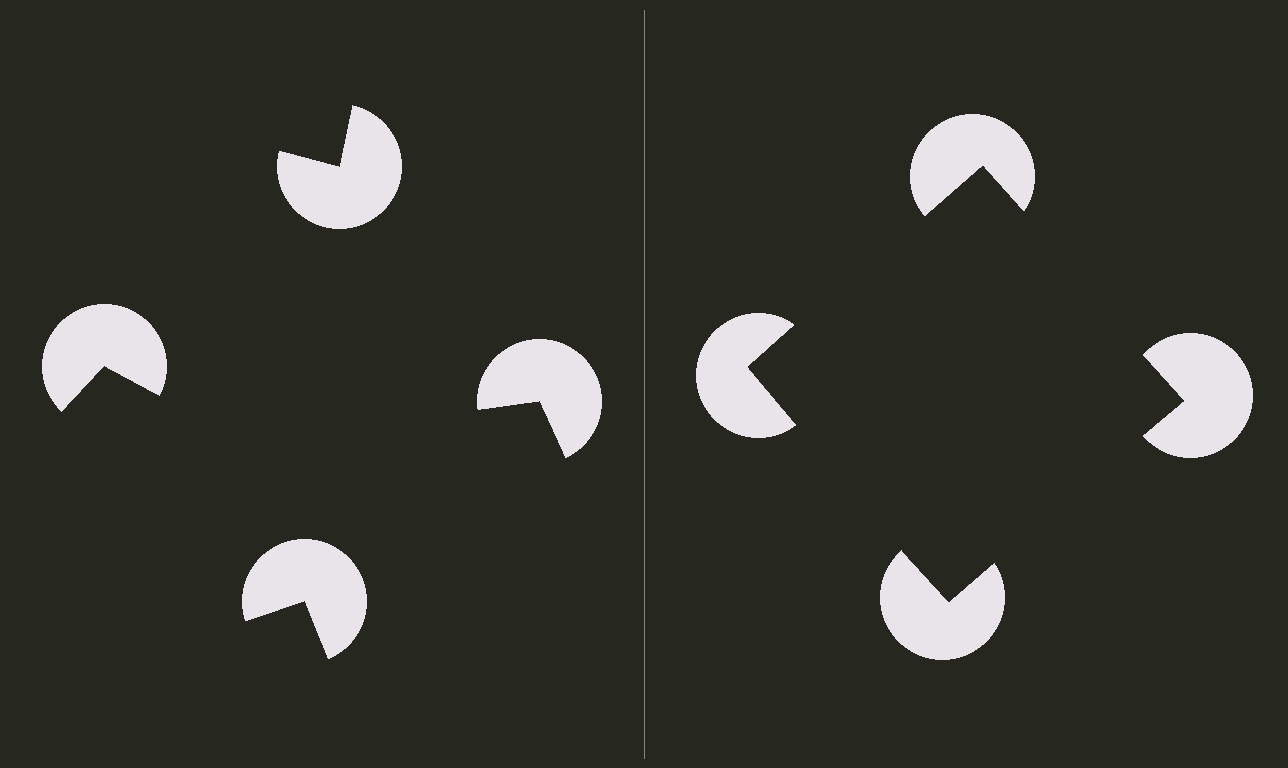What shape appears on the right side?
An illusory square.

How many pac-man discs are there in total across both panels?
8 — 4 on each side.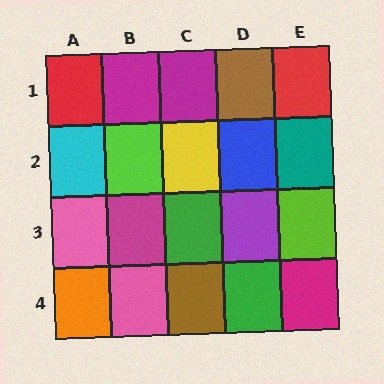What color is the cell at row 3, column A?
Pink.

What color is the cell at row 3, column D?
Purple.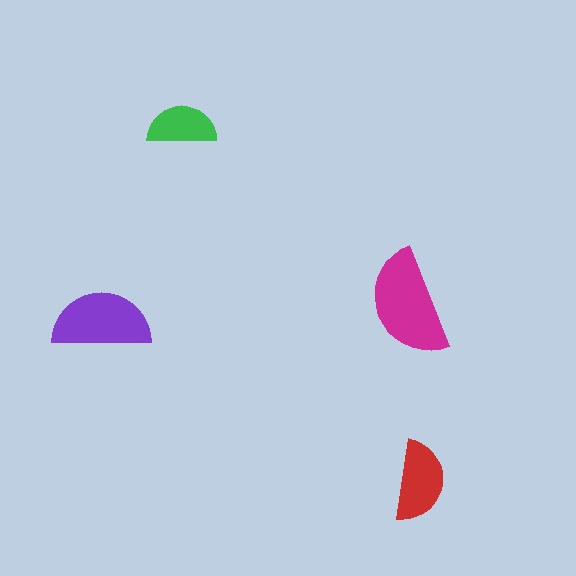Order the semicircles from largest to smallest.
the magenta one, the purple one, the red one, the green one.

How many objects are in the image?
There are 4 objects in the image.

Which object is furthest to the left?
The purple semicircle is leftmost.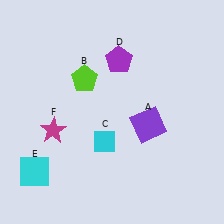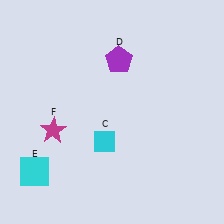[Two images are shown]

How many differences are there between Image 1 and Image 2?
There are 2 differences between the two images.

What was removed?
The lime pentagon (B), the purple square (A) were removed in Image 2.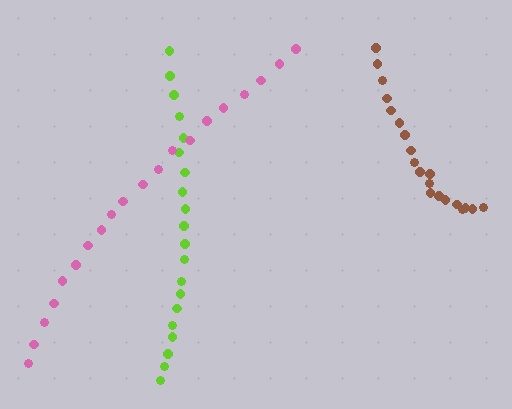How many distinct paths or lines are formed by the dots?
There are 3 distinct paths.